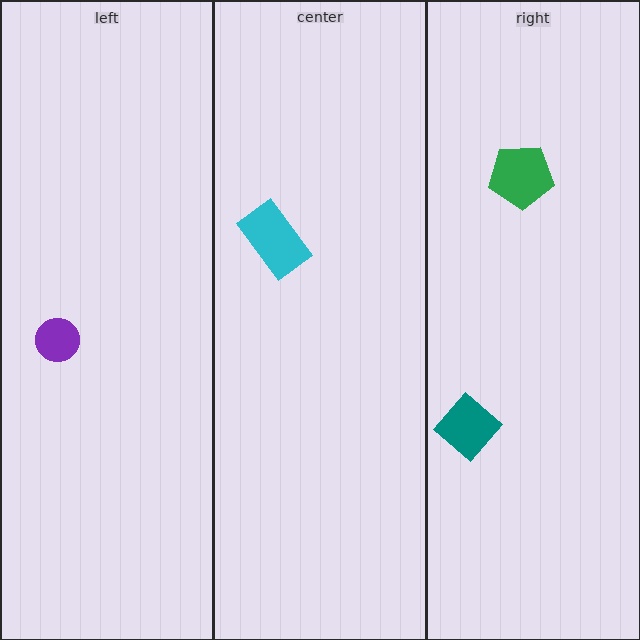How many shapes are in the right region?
2.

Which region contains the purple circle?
The left region.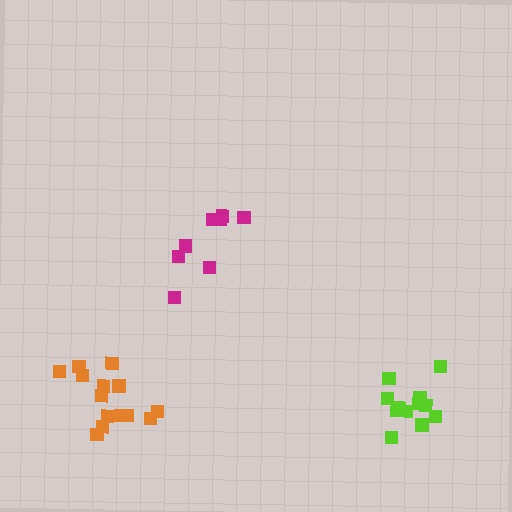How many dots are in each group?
Group 1: 8 dots, Group 2: 12 dots, Group 3: 14 dots (34 total).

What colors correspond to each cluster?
The clusters are colored: magenta, lime, orange.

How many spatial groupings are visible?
There are 3 spatial groupings.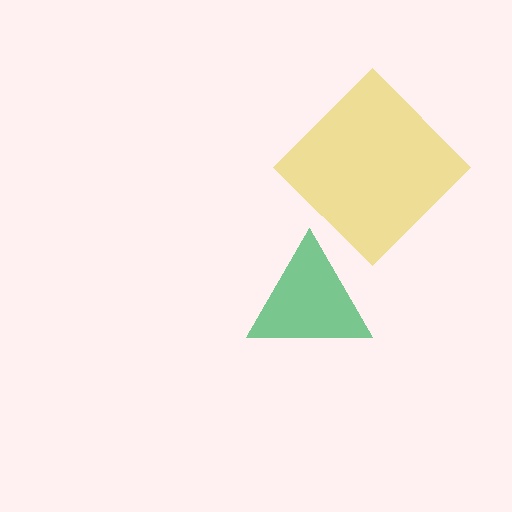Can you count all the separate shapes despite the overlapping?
Yes, there are 2 separate shapes.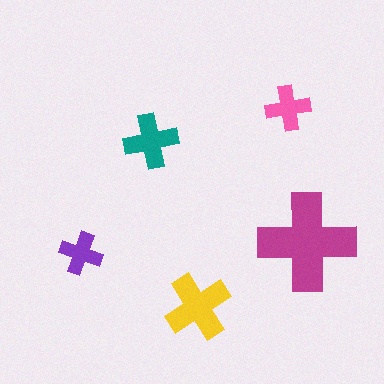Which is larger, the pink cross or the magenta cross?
The magenta one.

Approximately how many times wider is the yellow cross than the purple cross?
About 1.5 times wider.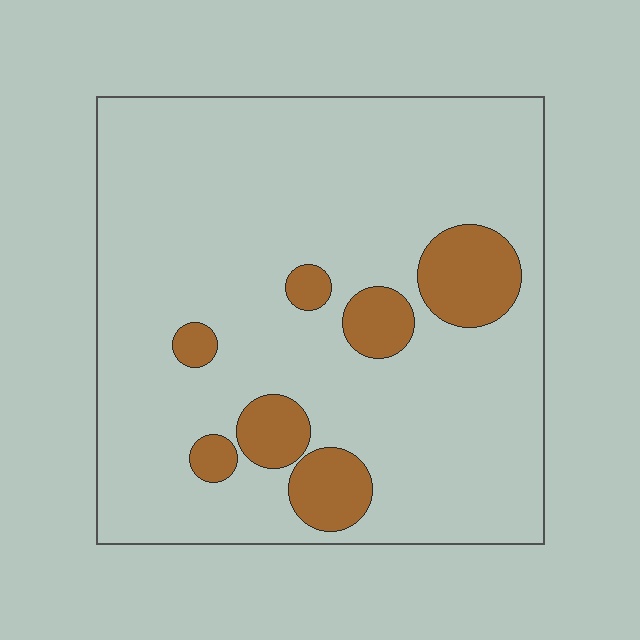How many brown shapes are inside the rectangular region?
7.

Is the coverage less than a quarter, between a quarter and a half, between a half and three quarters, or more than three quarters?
Less than a quarter.